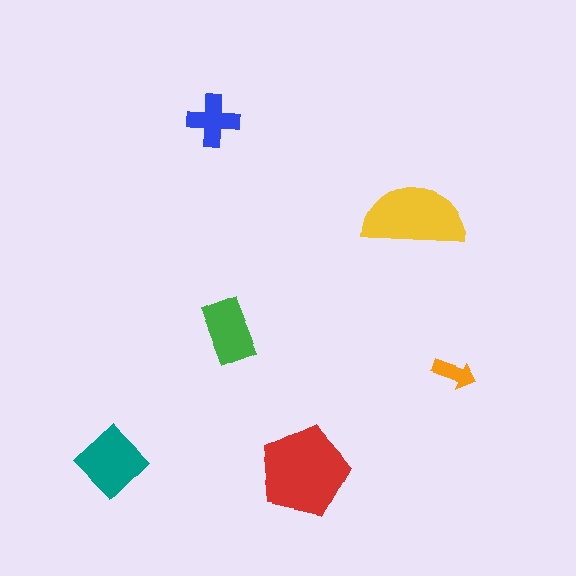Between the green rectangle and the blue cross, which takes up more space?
The green rectangle.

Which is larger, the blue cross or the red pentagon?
The red pentagon.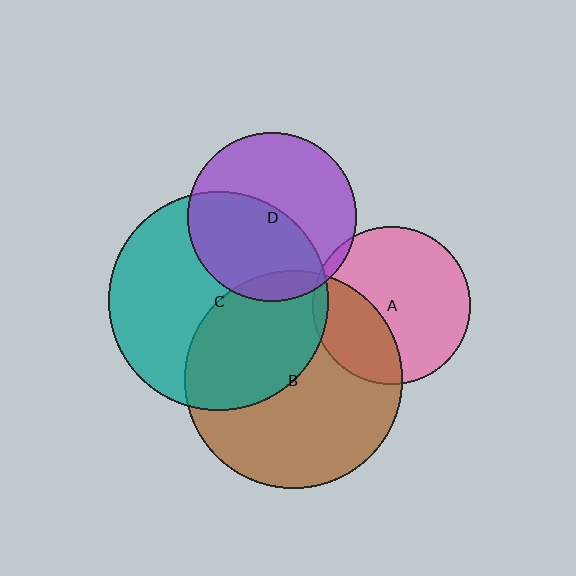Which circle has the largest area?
Circle C (teal).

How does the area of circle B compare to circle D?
Approximately 1.7 times.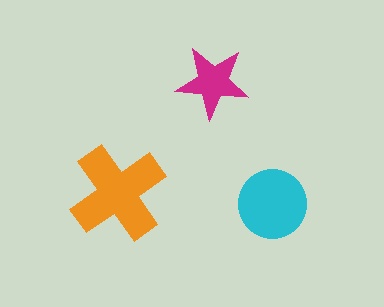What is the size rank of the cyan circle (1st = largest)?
2nd.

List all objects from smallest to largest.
The magenta star, the cyan circle, the orange cross.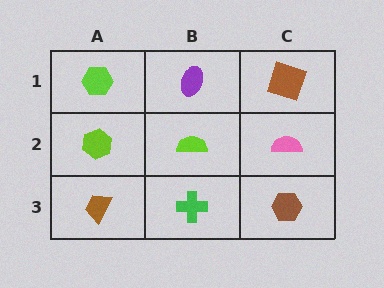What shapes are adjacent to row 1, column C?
A pink semicircle (row 2, column C), a purple ellipse (row 1, column B).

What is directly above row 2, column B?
A purple ellipse.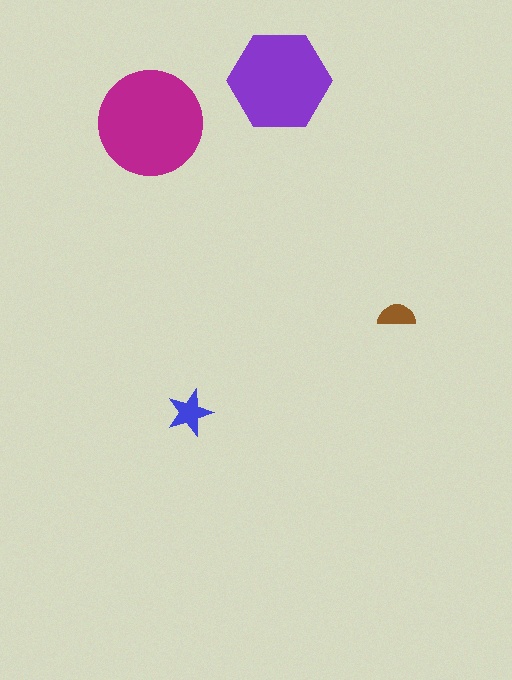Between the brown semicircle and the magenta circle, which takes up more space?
The magenta circle.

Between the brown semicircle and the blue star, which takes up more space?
The blue star.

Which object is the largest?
The magenta circle.